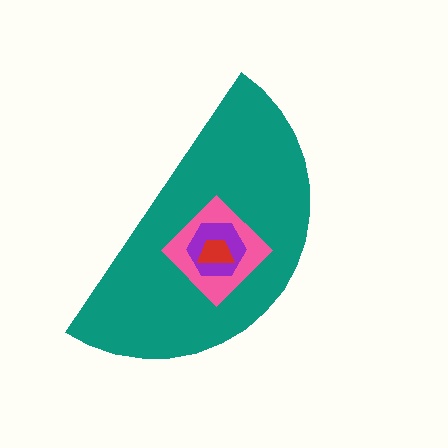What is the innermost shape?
The red trapezoid.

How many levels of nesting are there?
4.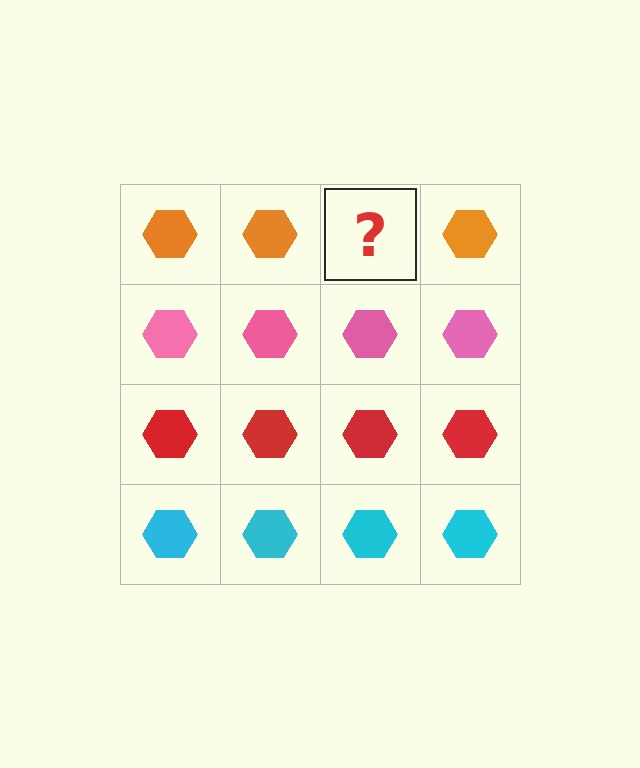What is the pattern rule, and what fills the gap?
The rule is that each row has a consistent color. The gap should be filled with an orange hexagon.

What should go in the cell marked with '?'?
The missing cell should contain an orange hexagon.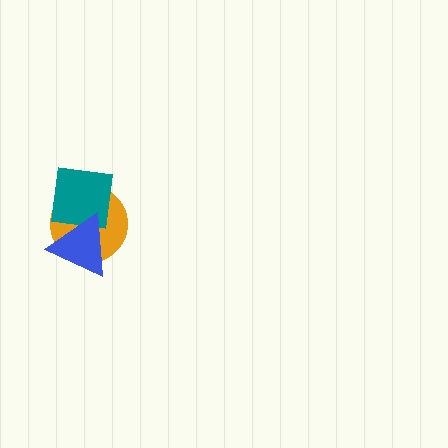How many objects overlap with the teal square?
2 objects overlap with the teal square.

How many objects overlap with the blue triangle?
2 objects overlap with the blue triangle.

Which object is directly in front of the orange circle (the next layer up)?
The teal square is directly in front of the orange circle.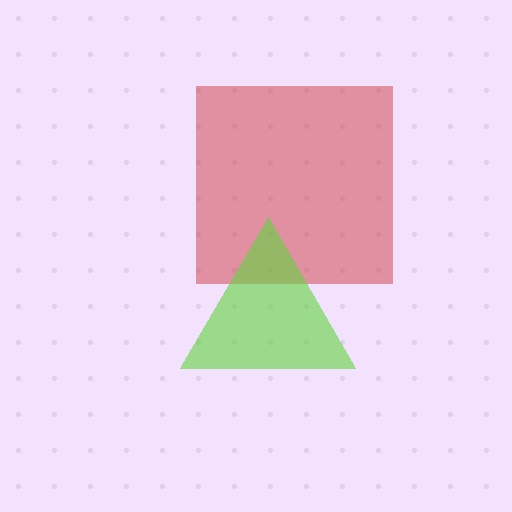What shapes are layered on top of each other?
The layered shapes are: a red square, a lime triangle.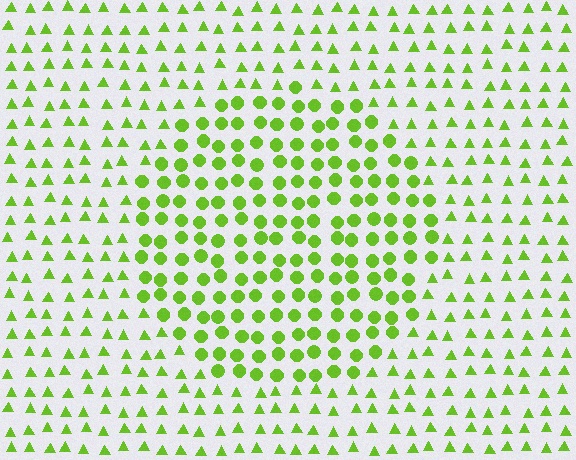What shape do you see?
I see a circle.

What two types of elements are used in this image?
The image uses circles inside the circle region and triangles outside it.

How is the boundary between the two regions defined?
The boundary is defined by a change in element shape: circles inside vs. triangles outside. All elements share the same color and spacing.